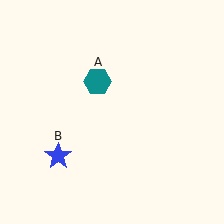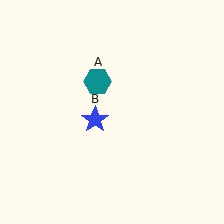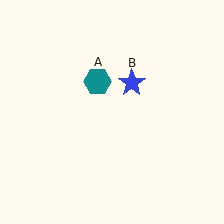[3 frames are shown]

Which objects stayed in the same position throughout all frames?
Teal hexagon (object A) remained stationary.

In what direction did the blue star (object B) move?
The blue star (object B) moved up and to the right.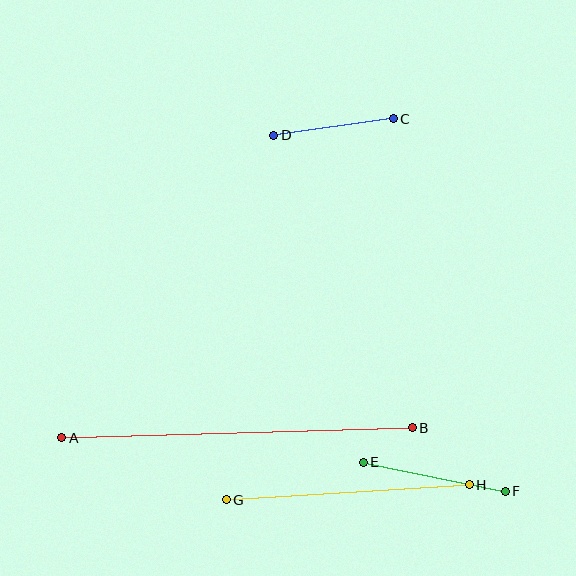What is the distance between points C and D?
The distance is approximately 121 pixels.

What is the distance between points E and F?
The distance is approximately 145 pixels.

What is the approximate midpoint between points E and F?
The midpoint is at approximately (434, 477) pixels.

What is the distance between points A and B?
The distance is approximately 351 pixels.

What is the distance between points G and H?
The distance is approximately 244 pixels.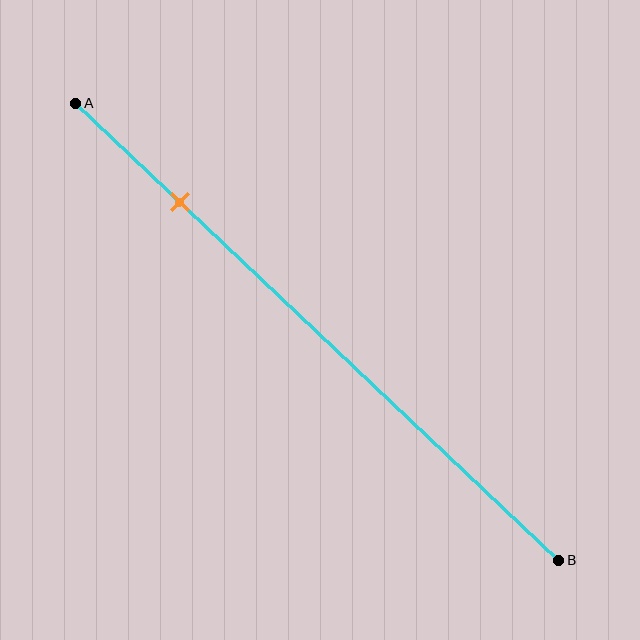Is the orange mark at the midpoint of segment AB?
No, the mark is at about 20% from A, not at the 50% midpoint.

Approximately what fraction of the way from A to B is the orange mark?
The orange mark is approximately 20% of the way from A to B.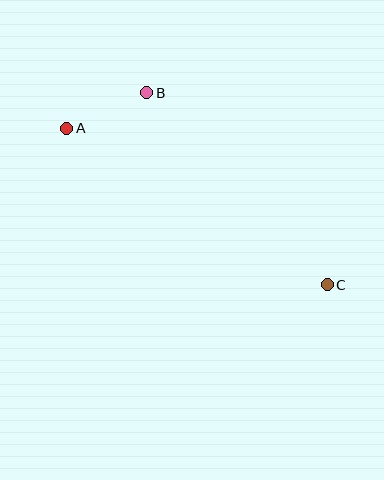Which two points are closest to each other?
Points A and B are closest to each other.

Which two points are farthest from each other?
Points A and C are farthest from each other.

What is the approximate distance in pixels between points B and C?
The distance between B and C is approximately 264 pixels.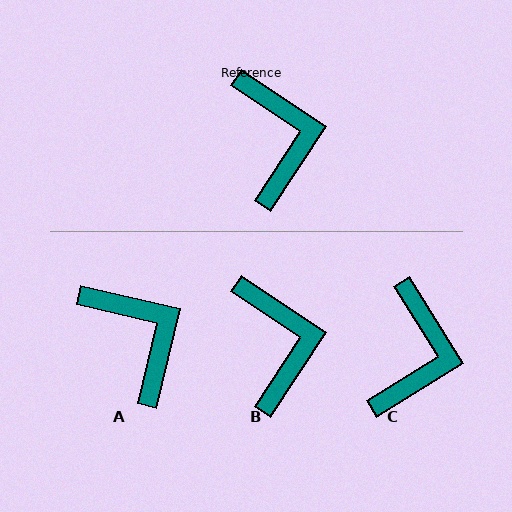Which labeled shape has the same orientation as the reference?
B.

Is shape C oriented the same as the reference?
No, it is off by about 25 degrees.